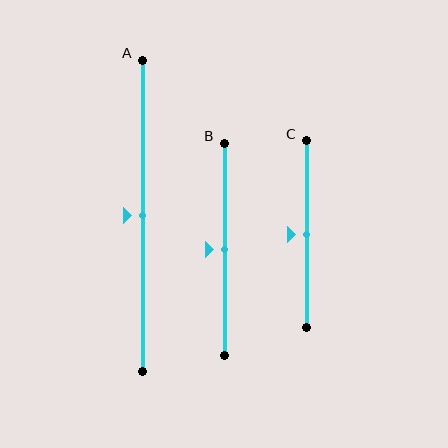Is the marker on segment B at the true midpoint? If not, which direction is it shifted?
Yes, the marker on segment B is at the true midpoint.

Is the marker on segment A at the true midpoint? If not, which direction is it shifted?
Yes, the marker on segment A is at the true midpoint.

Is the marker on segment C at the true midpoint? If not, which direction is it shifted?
Yes, the marker on segment C is at the true midpoint.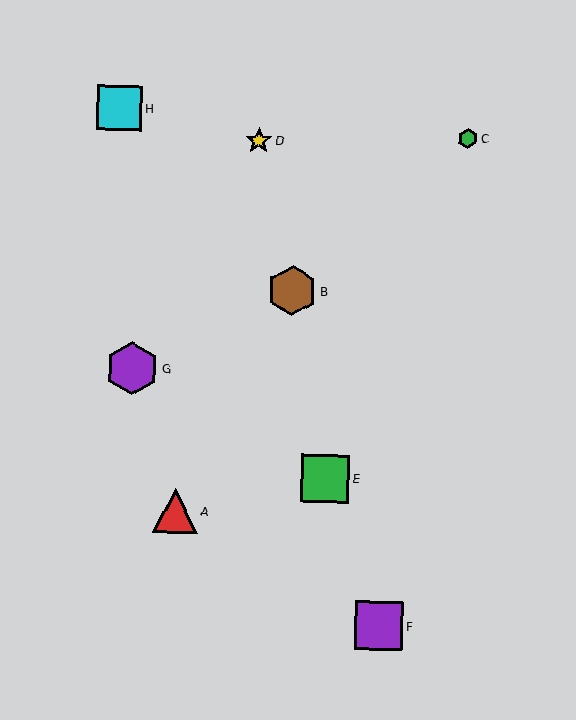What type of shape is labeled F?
Shape F is a purple square.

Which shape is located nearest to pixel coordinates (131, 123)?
The cyan square (labeled H) at (120, 108) is nearest to that location.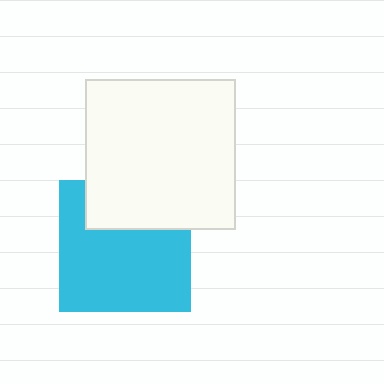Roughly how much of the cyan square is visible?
Most of it is visible (roughly 70%).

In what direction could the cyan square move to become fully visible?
The cyan square could move down. That would shift it out from behind the white square entirely.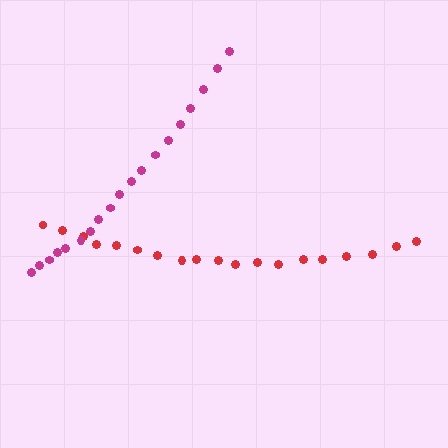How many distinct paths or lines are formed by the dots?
There are 2 distinct paths.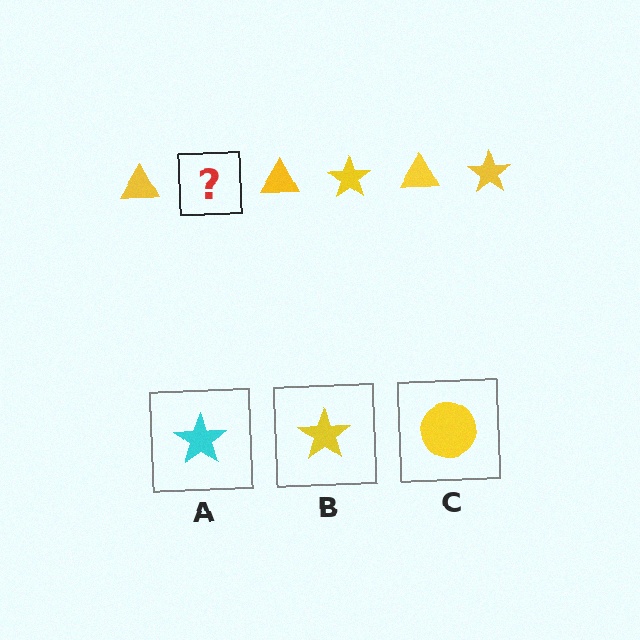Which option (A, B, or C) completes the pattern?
B.